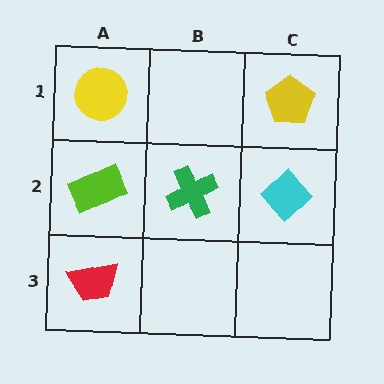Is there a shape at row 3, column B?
No, that cell is empty.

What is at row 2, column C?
A cyan diamond.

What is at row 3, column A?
A red trapezoid.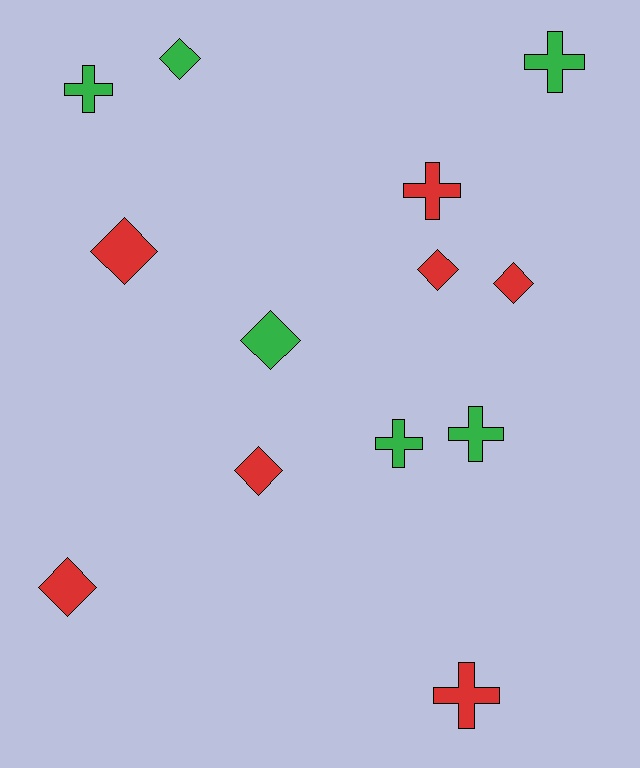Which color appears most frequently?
Red, with 7 objects.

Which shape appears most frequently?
Diamond, with 7 objects.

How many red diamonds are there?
There are 5 red diamonds.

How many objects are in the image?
There are 13 objects.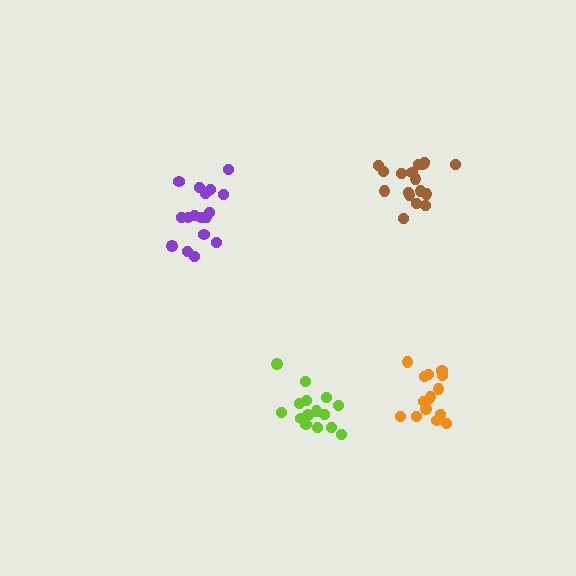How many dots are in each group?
Group 1: 17 dots, Group 2: 18 dots, Group 3: 15 dots, Group 4: 15 dots (65 total).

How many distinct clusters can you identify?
There are 4 distinct clusters.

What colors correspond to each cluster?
The clusters are colored: brown, purple, orange, lime.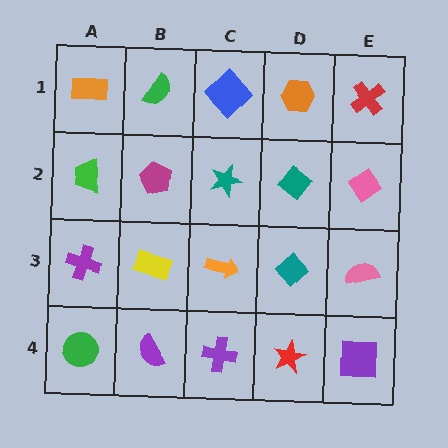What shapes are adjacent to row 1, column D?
A teal diamond (row 2, column D), a blue diamond (row 1, column C), a red cross (row 1, column E).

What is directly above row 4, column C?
An orange arrow.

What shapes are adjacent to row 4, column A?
A purple cross (row 3, column A), a purple semicircle (row 4, column B).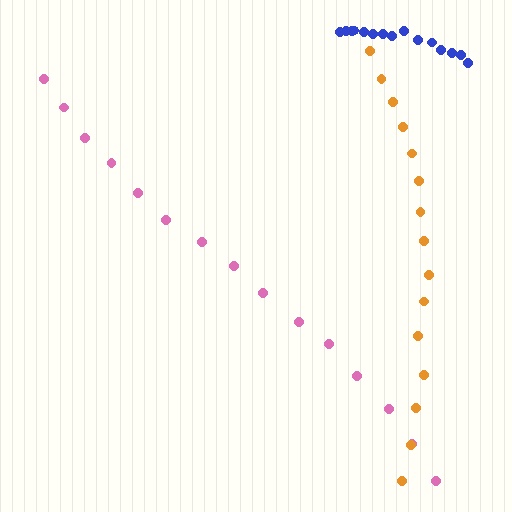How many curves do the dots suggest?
There are 3 distinct paths.